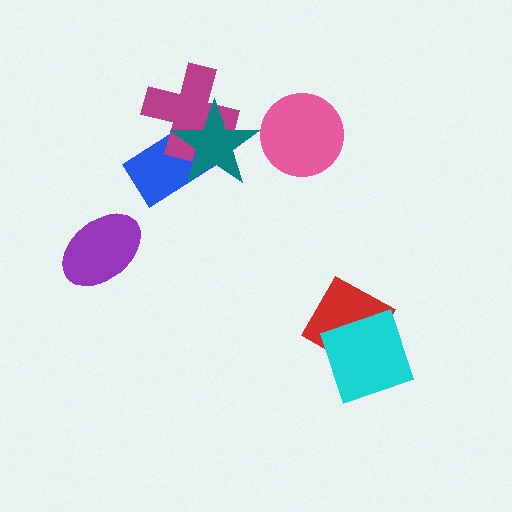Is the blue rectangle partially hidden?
Yes, it is partially covered by another shape.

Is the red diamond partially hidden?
Yes, it is partially covered by another shape.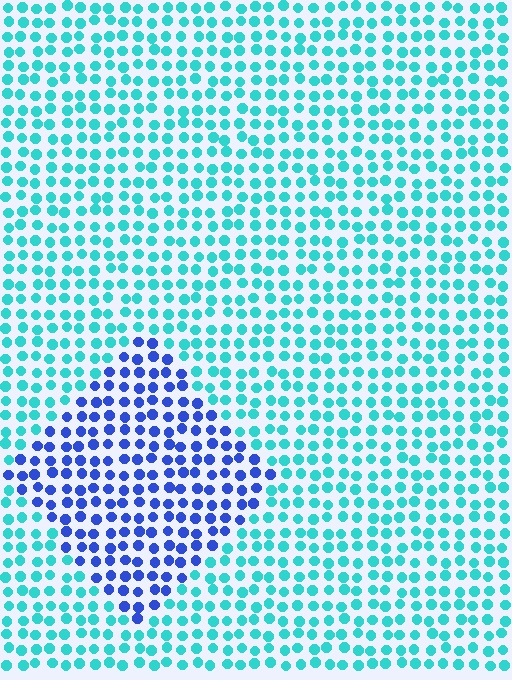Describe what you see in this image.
The image is filled with small cyan elements in a uniform arrangement. A diamond-shaped region is visible where the elements are tinted to a slightly different hue, forming a subtle color boundary.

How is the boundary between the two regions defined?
The boundary is defined purely by a slight shift in hue (about 53 degrees). Spacing, size, and orientation are identical on both sides.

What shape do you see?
I see a diamond.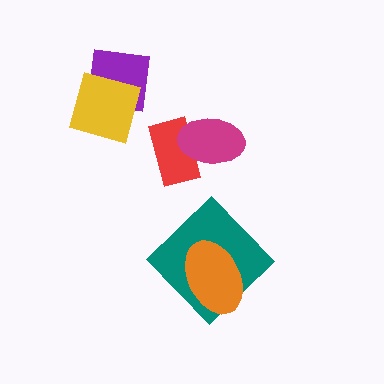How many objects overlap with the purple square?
1 object overlaps with the purple square.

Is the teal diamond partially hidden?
Yes, it is partially covered by another shape.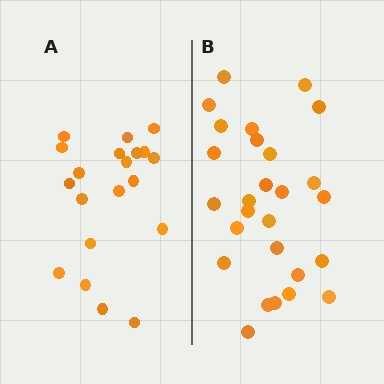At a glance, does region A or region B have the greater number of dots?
Region B (the right region) has more dots.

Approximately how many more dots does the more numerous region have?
Region B has roughly 8 or so more dots than region A.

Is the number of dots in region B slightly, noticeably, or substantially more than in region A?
Region B has noticeably more, but not dramatically so. The ratio is roughly 1.4 to 1.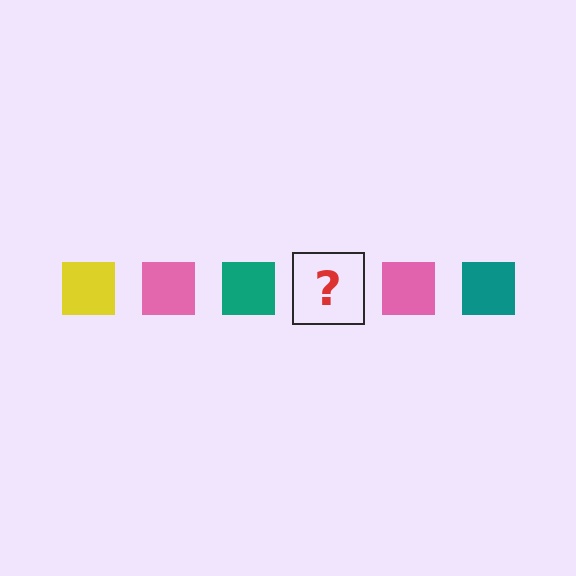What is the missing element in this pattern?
The missing element is a yellow square.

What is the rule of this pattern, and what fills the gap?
The rule is that the pattern cycles through yellow, pink, teal squares. The gap should be filled with a yellow square.